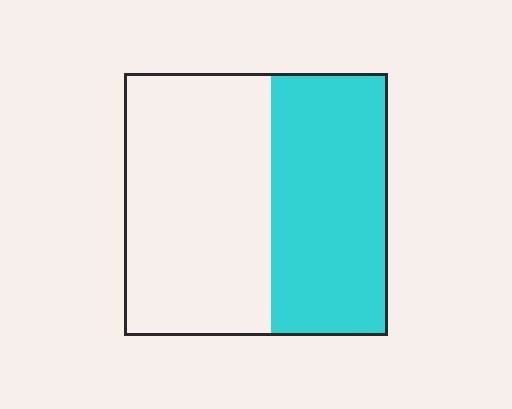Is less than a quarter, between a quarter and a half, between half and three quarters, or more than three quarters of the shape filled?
Between a quarter and a half.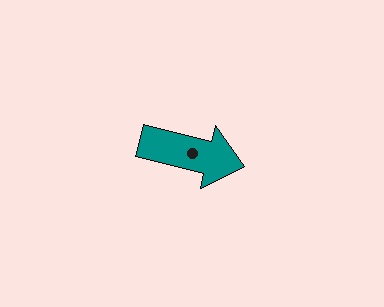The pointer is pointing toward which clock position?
Roughly 3 o'clock.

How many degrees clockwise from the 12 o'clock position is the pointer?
Approximately 104 degrees.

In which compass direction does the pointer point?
East.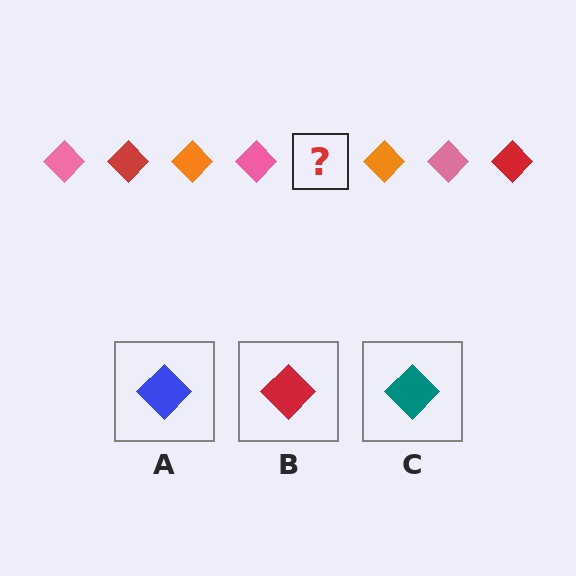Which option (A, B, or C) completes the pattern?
B.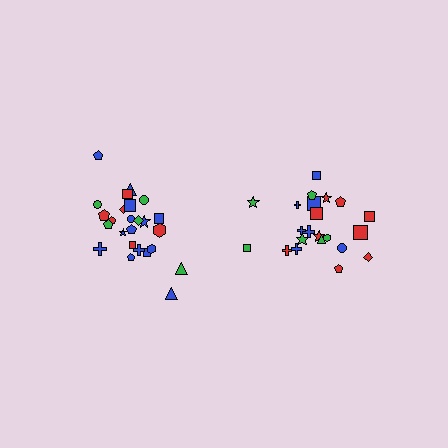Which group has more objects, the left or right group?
The left group.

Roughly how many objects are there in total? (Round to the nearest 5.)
Roughly 45 objects in total.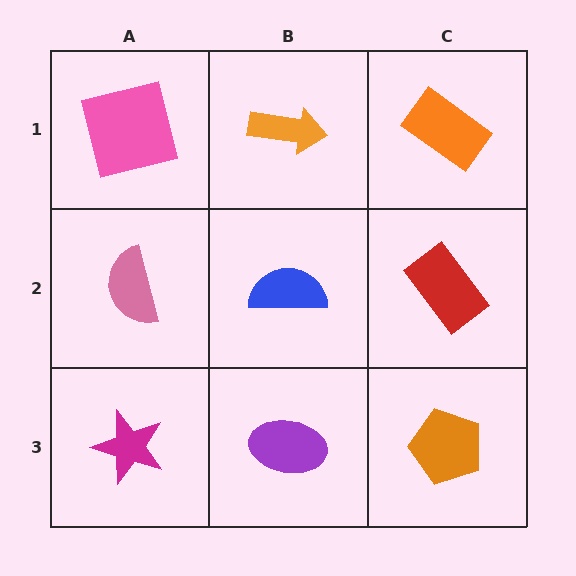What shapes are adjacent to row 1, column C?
A red rectangle (row 2, column C), an orange arrow (row 1, column B).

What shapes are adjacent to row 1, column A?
A pink semicircle (row 2, column A), an orange arrow (row 1, column B).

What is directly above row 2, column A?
A pink square.